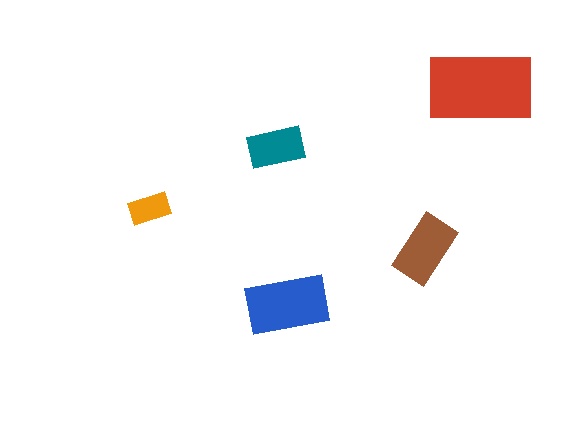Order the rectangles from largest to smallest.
the red one, the blue one, the brown one, the teal one, the orange one.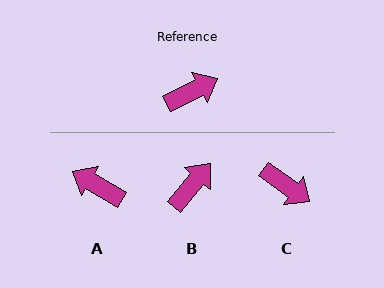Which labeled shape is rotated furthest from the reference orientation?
A, about 123 degrees away.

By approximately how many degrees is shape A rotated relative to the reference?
Approximately 123 degrees counter-clockwise.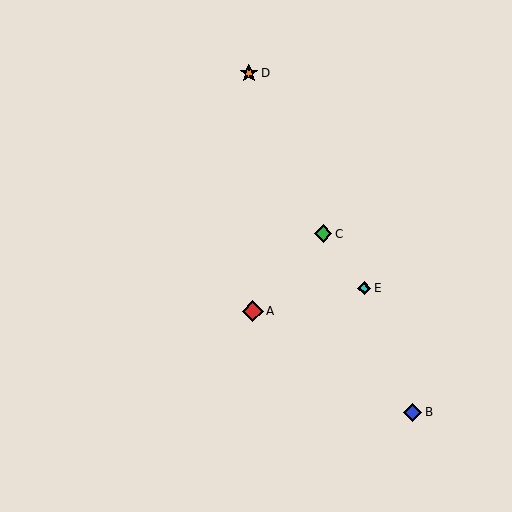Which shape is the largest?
The red diamond (labeled A) is the largest.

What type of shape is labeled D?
Shape D is an orange star.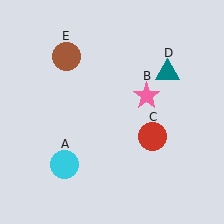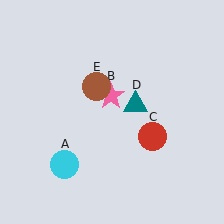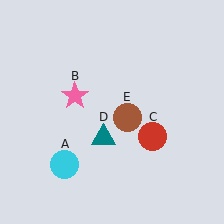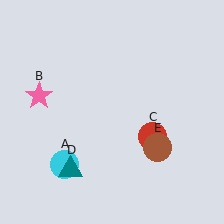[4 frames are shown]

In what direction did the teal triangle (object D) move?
The teal triangle (object D) moved down and to the left.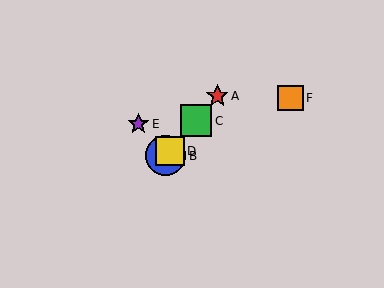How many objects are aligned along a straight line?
4 objects (A, B, C, D) are aligned along a straight line.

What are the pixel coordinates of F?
Object F is at (290, 98).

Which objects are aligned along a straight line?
Objects A, B, C, D are aligned along a straight line.